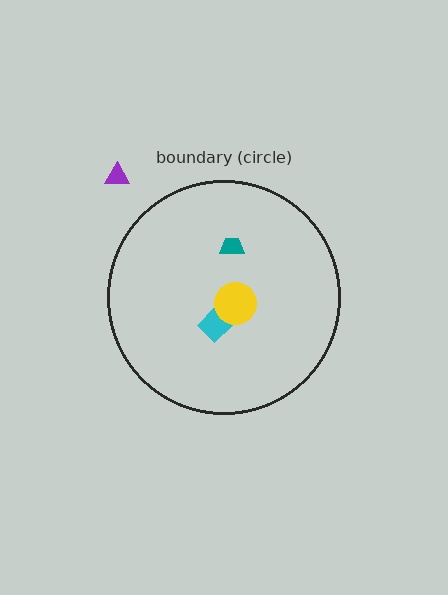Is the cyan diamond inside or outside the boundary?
Inside.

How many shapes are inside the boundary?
3 inside, 1 outside.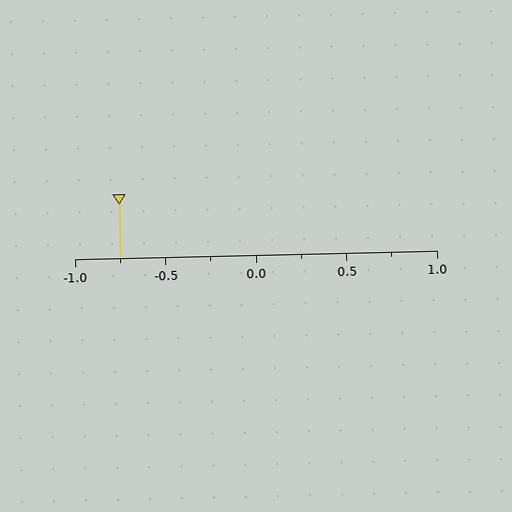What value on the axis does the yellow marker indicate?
The marker indicates approximately -0.75.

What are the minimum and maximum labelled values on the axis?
The axis runs from -1.0 to 1.0.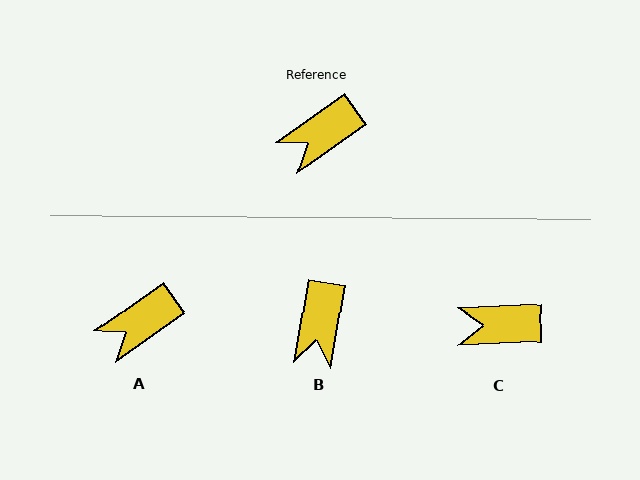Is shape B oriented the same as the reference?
No, it is off by about 45 degrees.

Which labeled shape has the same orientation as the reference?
A.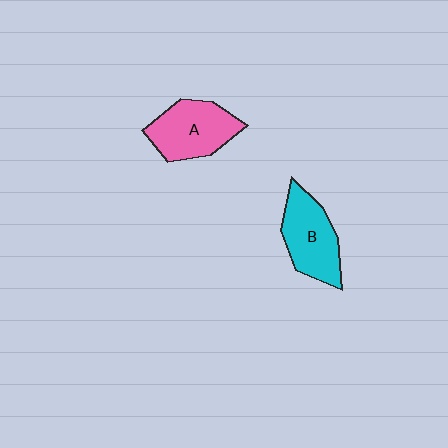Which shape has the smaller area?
Shape B (cyan).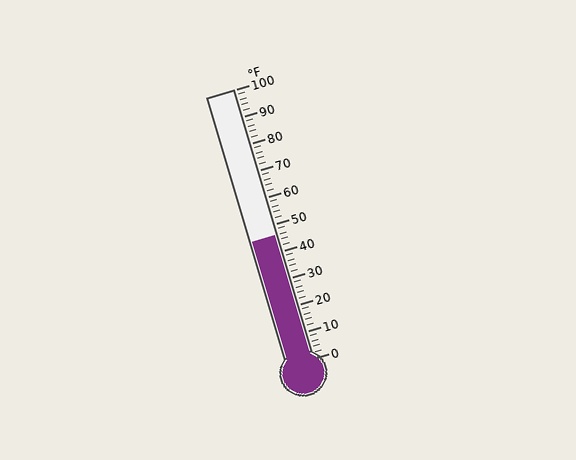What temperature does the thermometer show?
The thermometer shows approximately 46°F.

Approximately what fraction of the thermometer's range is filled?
The thermometer is filled to approximately 45% of its range.